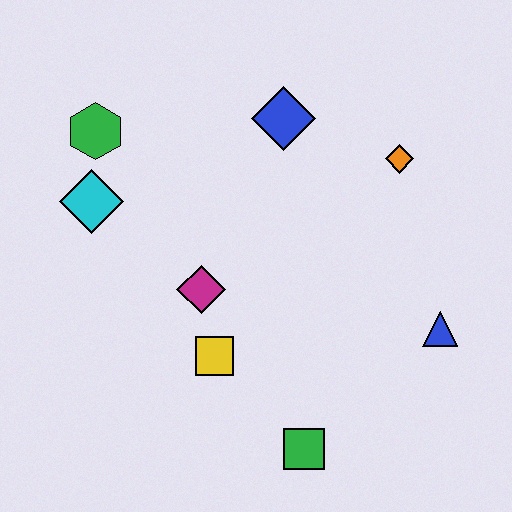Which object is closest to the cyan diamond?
The green hexagon is closest to the cyan diamond.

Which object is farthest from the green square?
The green hexagon is farthest from the green square.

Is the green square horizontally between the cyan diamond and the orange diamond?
Yes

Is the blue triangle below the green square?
No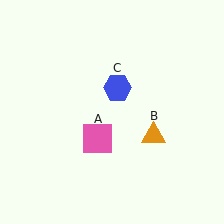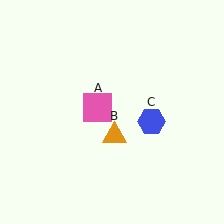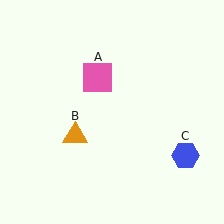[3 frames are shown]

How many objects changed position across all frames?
3 objects changed position: pink square (object A), orange triangle (object B), blue hexagon (object C).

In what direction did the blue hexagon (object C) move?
The blue hexagon (object C) moved down and to the right.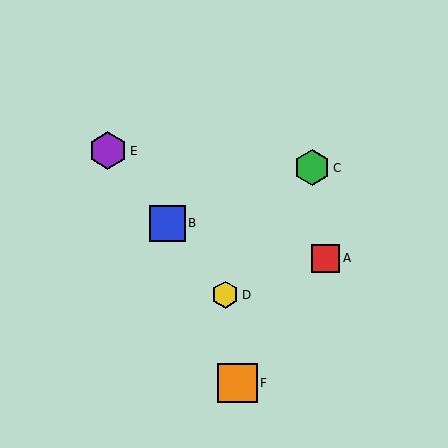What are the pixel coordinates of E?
Object E is at (108, 151).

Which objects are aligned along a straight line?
Objects B, D, E are aligned along a straight line.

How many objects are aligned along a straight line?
3 objects (B, D, E) are aligned along a straight line.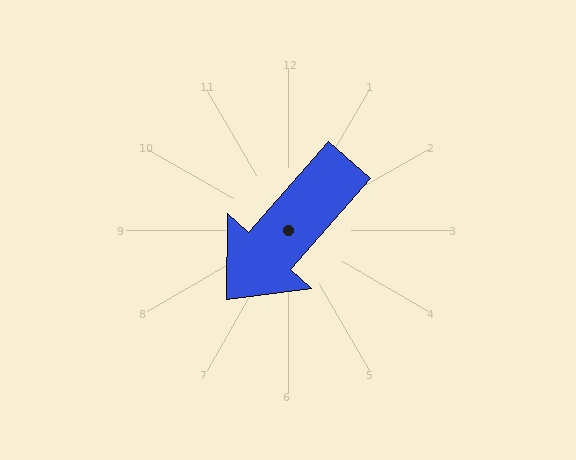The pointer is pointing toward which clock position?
Roughly 7 o'clock.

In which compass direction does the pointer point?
Southwest.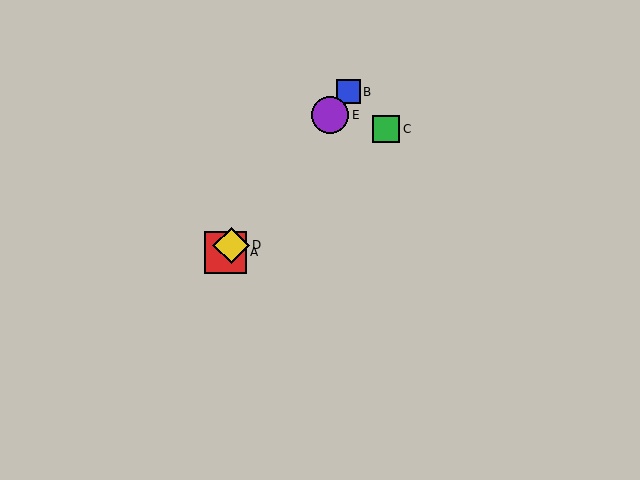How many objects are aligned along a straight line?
4 objects (A, B, D, E) are aligned along a straight line.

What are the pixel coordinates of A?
Object A is at (226, 252).